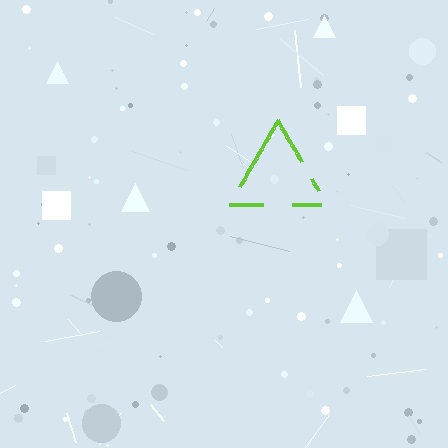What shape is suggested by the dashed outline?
The dashed outline suggests a triangle.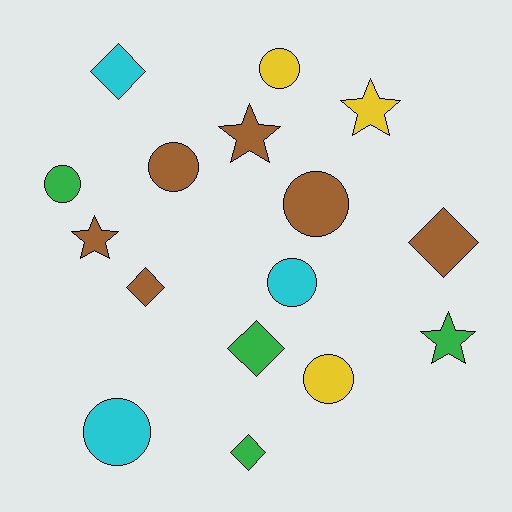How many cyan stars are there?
There are no cyan stars.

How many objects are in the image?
There are 16 objects.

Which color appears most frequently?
Brown, with 6 objects.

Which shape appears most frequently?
Circle, with 7 objects.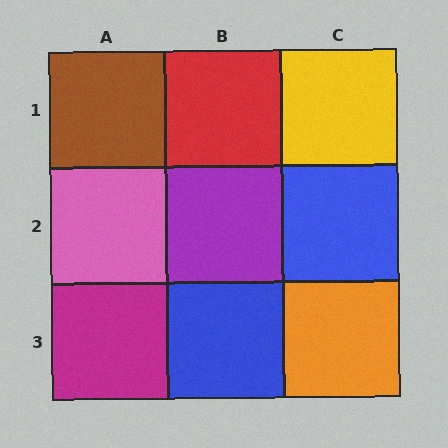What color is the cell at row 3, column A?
Magenta.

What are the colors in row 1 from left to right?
Brown, red, yellow.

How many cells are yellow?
1 cell is yellow.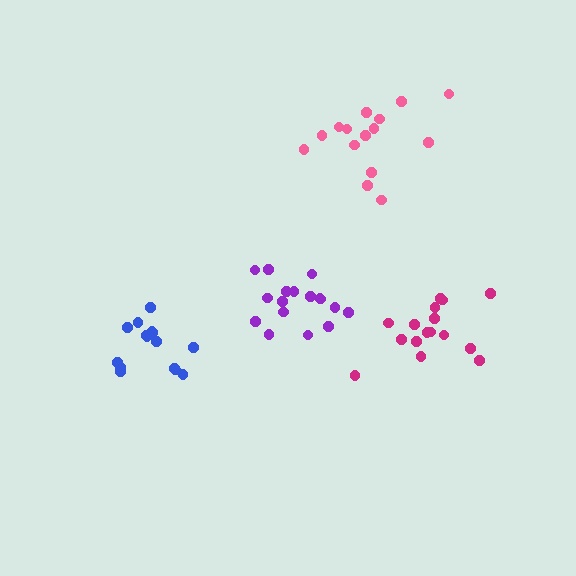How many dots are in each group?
Group 1: 15 dots, Group 2: 17 dots, Group 3: 15 dots, Group 4: 16 dots (63 total).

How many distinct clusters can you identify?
There are 4 distinct clusters.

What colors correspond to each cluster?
The clusters are colored: pink, purple, blue, magenta.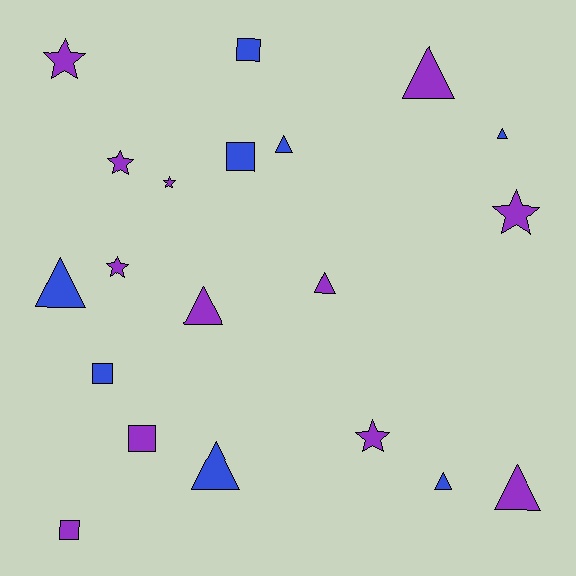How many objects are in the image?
There are 20 objects.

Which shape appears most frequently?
Triangle, with 9 objects.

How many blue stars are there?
There are no blue stars.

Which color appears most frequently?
Purple, with 12 objects.